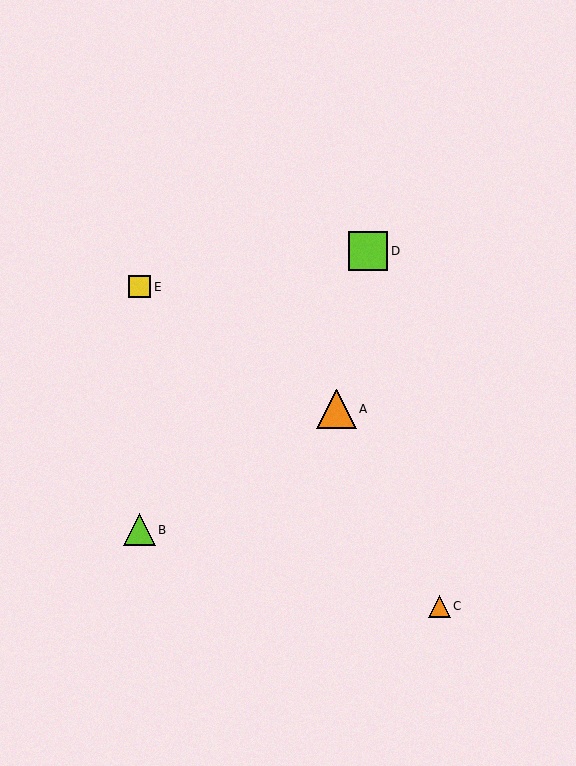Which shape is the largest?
The orange triangle (labeled A) is the largest.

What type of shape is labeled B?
Shape B is a lime triangle.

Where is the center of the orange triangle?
The center of the orange triangle is at (439, 606).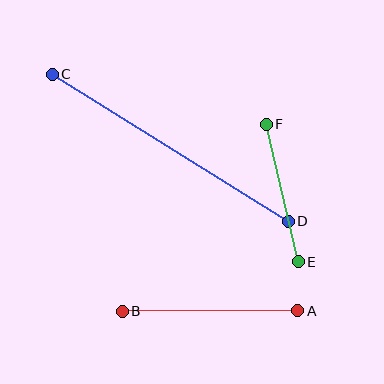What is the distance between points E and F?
The distance is approximately 141 pixels.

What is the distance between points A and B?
The distance is approximately 175 pixels.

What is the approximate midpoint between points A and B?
The midpoint is at approximately (210, 311) pixels.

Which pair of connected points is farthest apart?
Points C and D are farthest apart.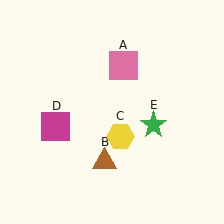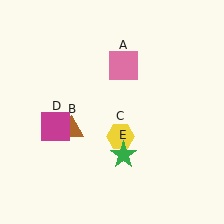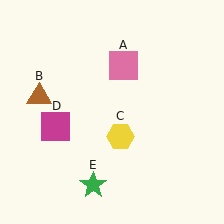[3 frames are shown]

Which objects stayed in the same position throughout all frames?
Pink square (object A) and yellow hexagon (object C) and magenta square (object D) remained stationary.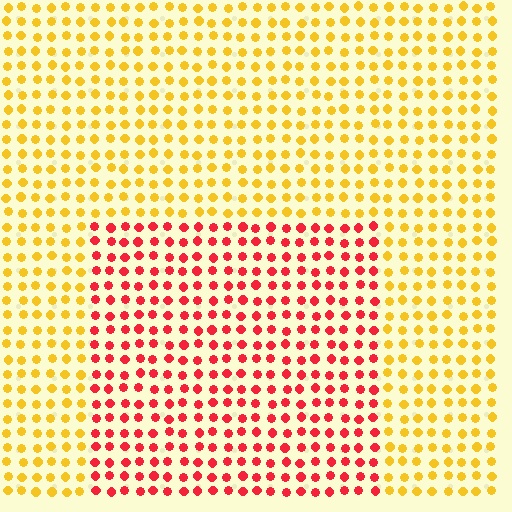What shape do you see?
I see a rectangle.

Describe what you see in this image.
The image is filled with small yellow elements in a uniform arrangement. A rectangle-shaped region is visible where the elements are tinted to a slightly different hue, forming a subtle color boundary.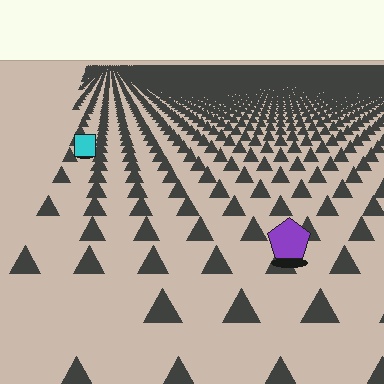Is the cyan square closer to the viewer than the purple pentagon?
No. The purple pentagon is closer — you can tell from the texture gradient: the ground texture is coarser near it.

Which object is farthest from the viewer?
The cyan square is farthest from the viewer. It appears smaller and the ground texture around it is denser.